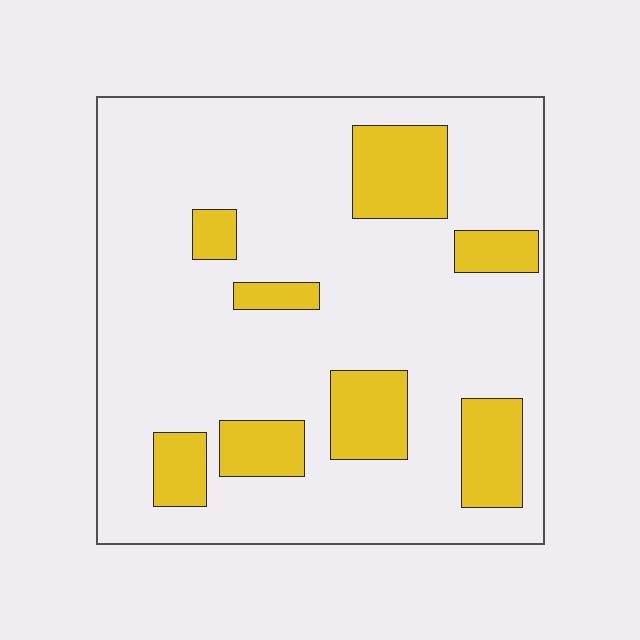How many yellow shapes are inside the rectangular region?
8.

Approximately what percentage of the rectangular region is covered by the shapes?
Approximately 20%.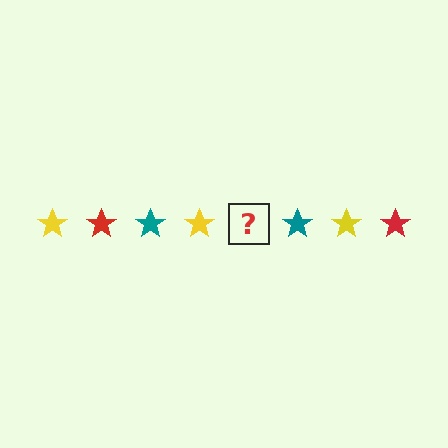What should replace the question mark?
The question mark should be replaced with a red star.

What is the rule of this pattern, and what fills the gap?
The rule is that the pattern cycles through yellow, red, teal stars. The gap should be filled with a red star.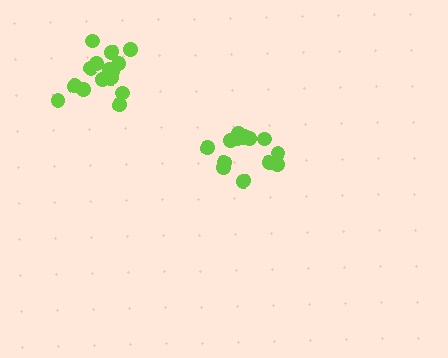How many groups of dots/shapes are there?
There are 2 groups.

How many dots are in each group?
Group 1: 13 dots, Group 2: 16 dots (29 total).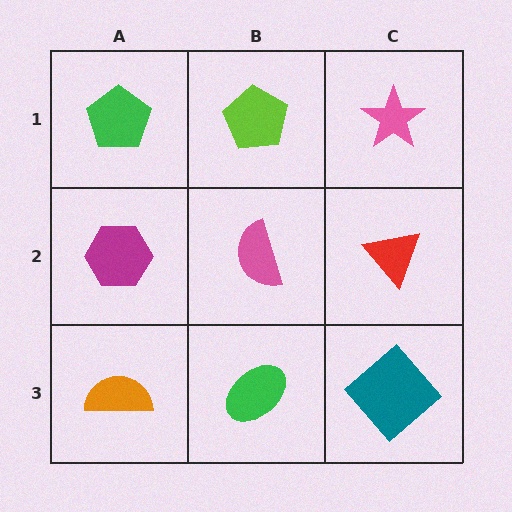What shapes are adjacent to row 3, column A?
A magenta hexagon (row 2, column A), a green ellipse (row 3, column B).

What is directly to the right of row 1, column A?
A lime pentagon.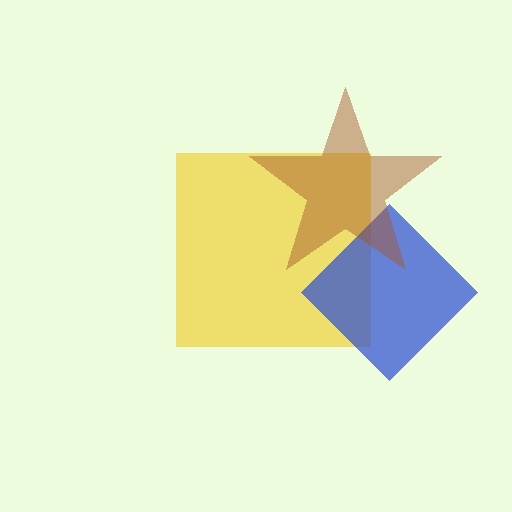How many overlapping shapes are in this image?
There are 3 overlapping shapes in the image.